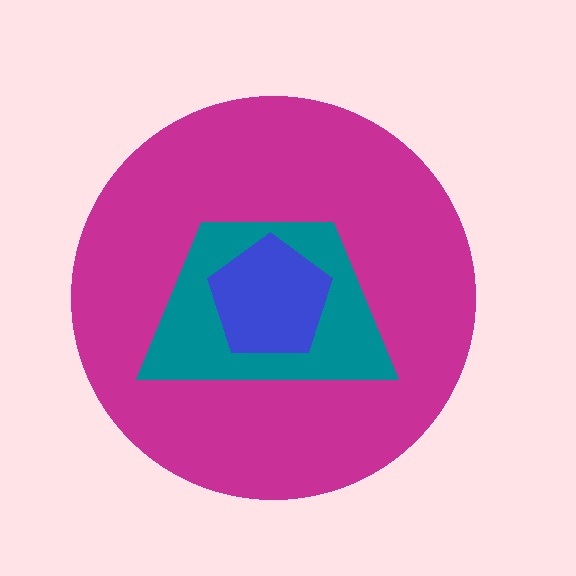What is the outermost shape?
The magenta circle.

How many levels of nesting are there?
3.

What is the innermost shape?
The blue pentagon.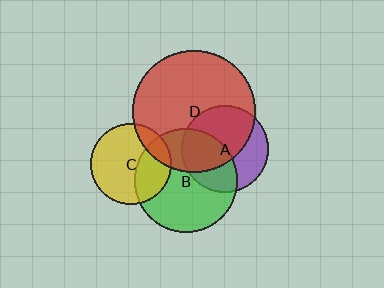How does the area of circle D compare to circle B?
Approximately 1.4 times.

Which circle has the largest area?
Circle D (red).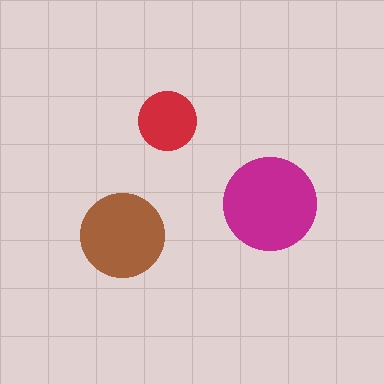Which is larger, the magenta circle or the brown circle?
The magenta one.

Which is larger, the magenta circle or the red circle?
The magenta one.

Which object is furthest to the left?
The brown circle is leftmost.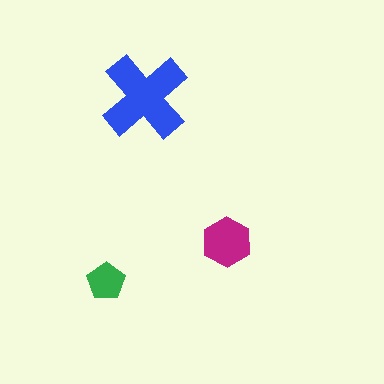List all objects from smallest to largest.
The green pentagon, the magenta hexagon, the blue cross.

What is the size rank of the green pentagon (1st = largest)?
3rd.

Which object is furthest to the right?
The magenta hexagon is rightmost.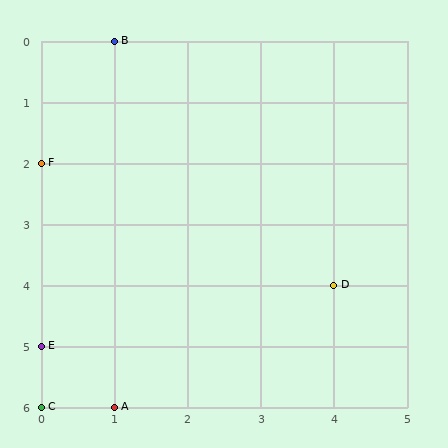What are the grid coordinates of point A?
Point A is at grid coordinates (1, 6).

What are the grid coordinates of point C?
Point C is at grid coordinates (0, 6).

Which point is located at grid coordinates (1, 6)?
Point A is at (1, 6).